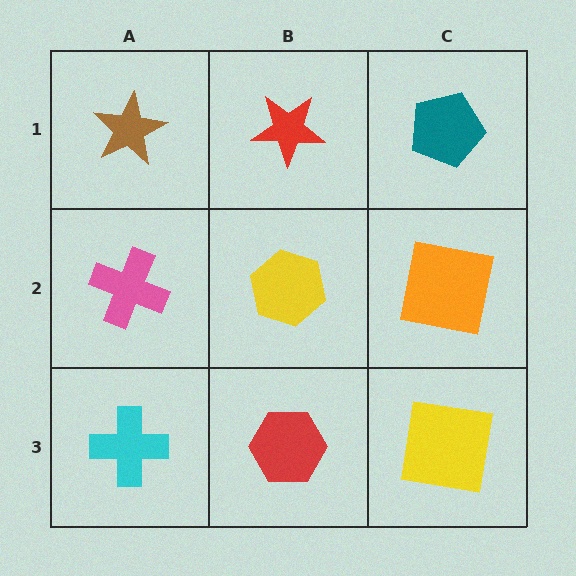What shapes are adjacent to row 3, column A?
A pink cross (row 2, column A), a red hexagon (row 3, column B).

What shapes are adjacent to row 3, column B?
A yellow hexagon (row 2, column B), a cyan cross (row 3, column A), a yellow square (row 3, column C).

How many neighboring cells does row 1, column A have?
2.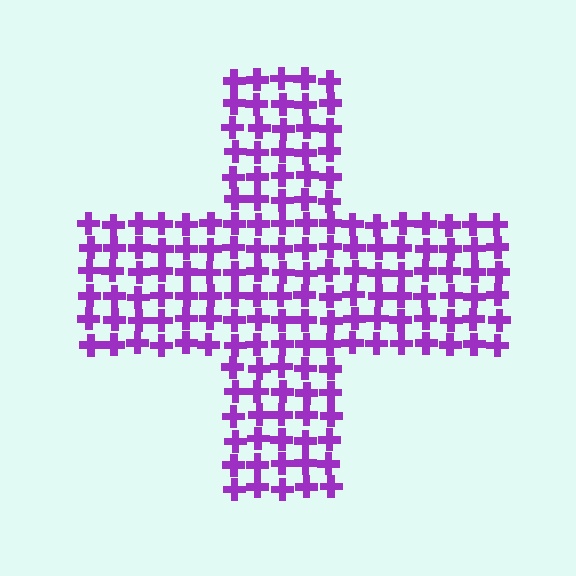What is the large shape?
The large shape is a cross.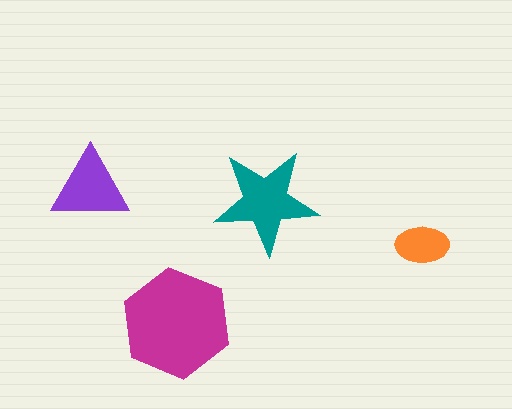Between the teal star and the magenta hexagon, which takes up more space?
The magenta hexagon.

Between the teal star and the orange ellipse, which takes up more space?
The teal star.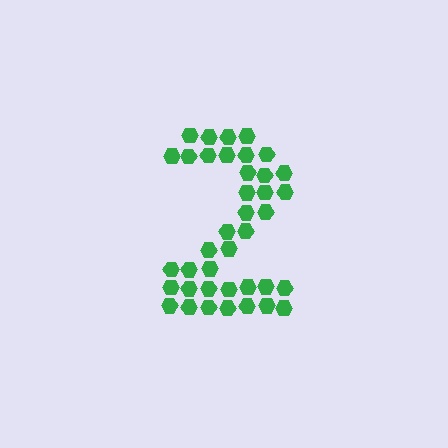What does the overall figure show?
The overall figure shows the digit 2.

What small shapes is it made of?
It is made of small hexagons.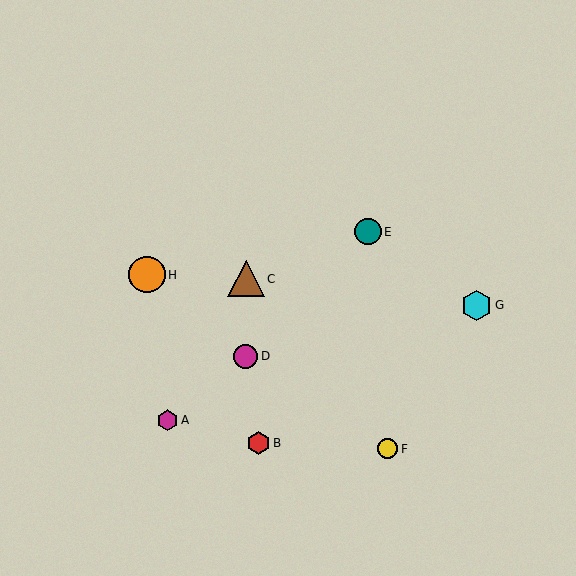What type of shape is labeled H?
Shape H is an orange circle.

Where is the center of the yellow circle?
The center of the yellow circle is at (388, 449).